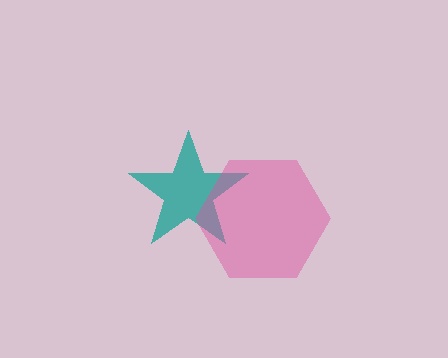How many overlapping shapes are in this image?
There are 2 overlapping shapes in the image.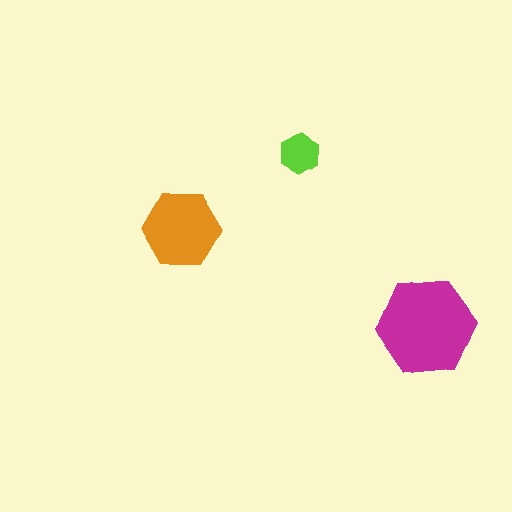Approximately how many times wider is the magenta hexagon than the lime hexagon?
About 2.5 times wider.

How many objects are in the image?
There are 3 objects in the image.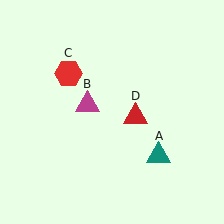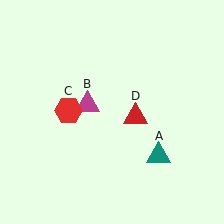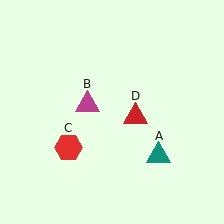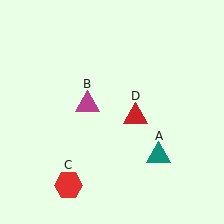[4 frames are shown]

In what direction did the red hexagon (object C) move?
The red hexagon (object C) moved down.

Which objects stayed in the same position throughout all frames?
Teal triangle (object A) and magenta triangle (object B) and red triangle (object D) remained stationary.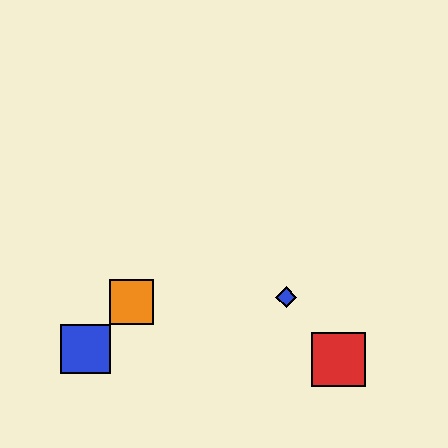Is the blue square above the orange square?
No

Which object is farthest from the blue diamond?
The blue square is farthest from the blue diamond.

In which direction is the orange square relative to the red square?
The orange square is to the left of the red square.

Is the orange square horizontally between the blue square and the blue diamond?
Yes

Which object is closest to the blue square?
The orange square is closest to the blue square.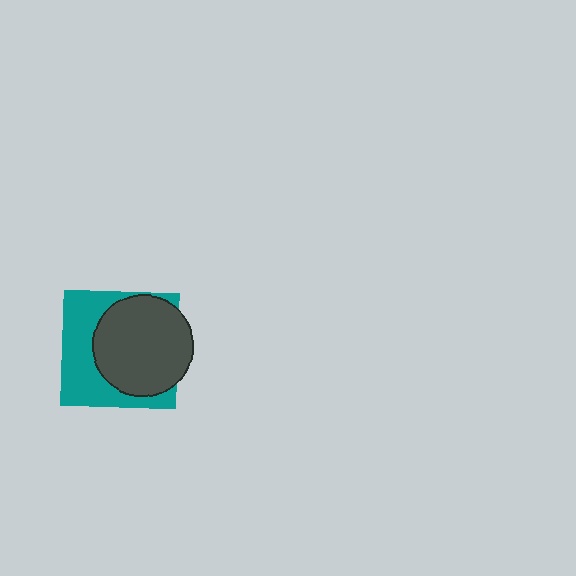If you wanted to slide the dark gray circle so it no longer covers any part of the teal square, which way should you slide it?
Slide it right — that is the most direct way to separate the two shapes.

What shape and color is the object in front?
The object in front is a dark gray circle.